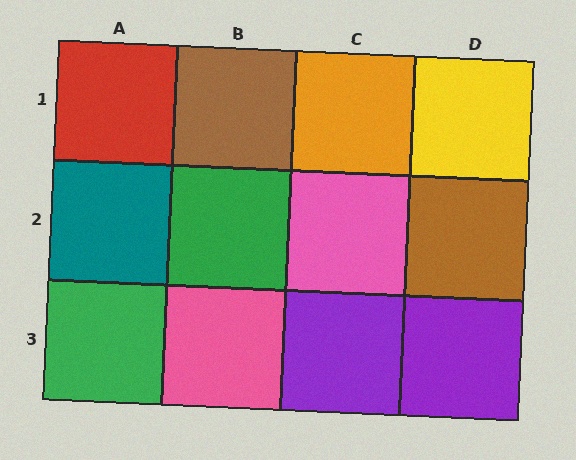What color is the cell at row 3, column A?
Green.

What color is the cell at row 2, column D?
Brown.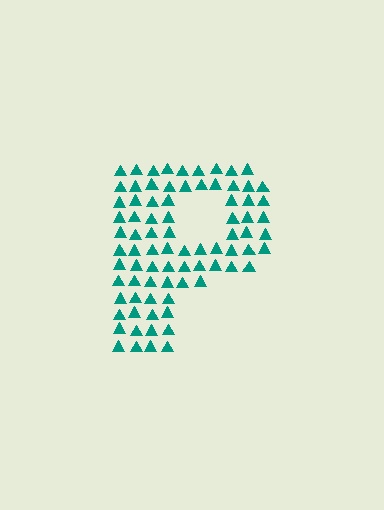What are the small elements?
The small elements are triangles.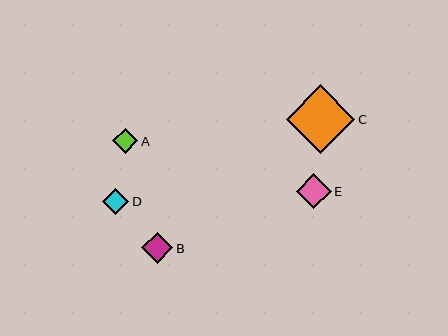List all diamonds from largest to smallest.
From largest to smallest: C, E, B, D, A.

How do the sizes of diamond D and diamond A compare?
Diamond D and diamond A are approximately the same size.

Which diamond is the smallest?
Diamond A is the smallest with a size of approximately 25 pixels.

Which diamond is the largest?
Diamond C is the largest with a size of approximately 69 pixels.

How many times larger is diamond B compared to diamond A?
Diamond B is approximately 1.2 times the size of diamond A.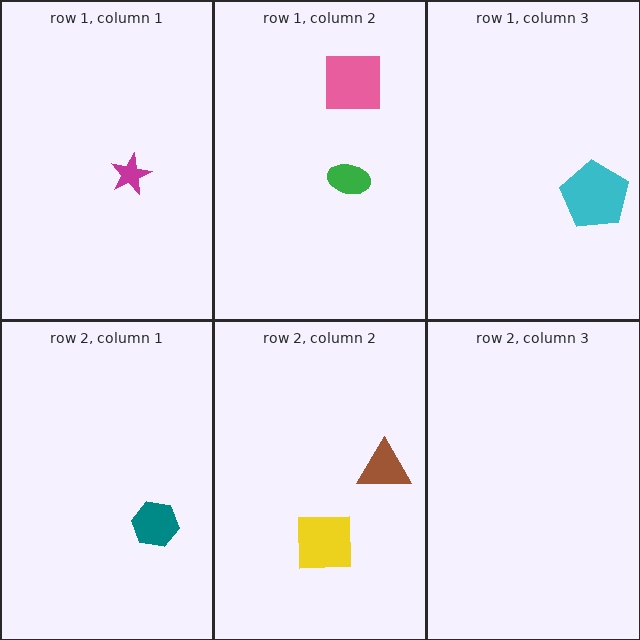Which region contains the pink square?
The row 1, column 2 region.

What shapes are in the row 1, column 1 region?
The magenta star.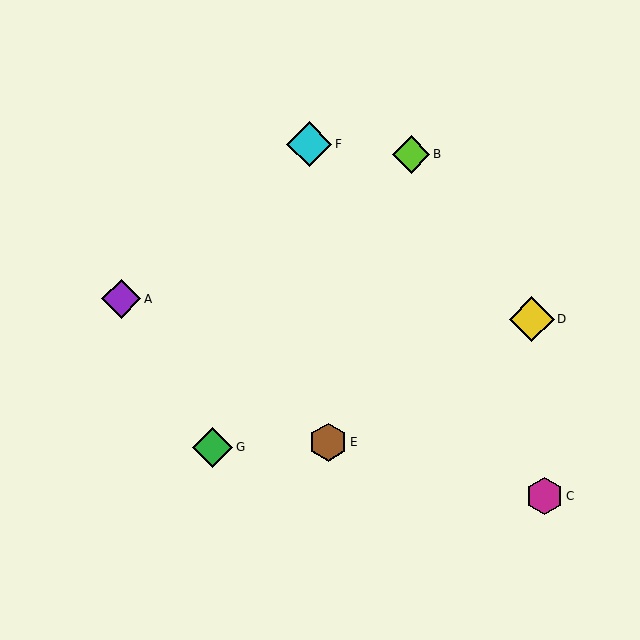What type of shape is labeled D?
Shape D is a yellow diamond.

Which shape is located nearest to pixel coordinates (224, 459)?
The green diamond (labeled G) at (213, 447) is nearest to that location.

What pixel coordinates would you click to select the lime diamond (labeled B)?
Click at (411, 154) to select the lime diamond B.